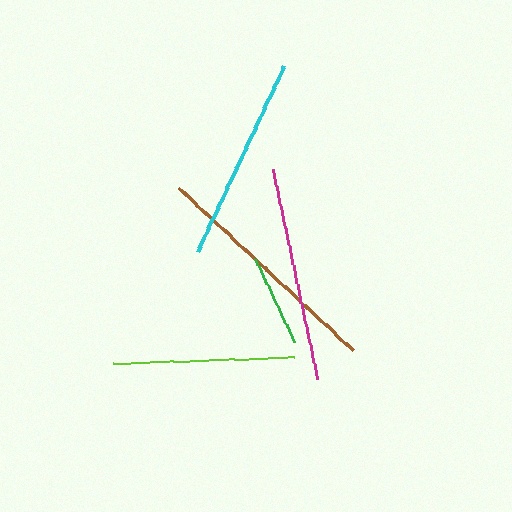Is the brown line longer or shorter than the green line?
The brown line is longer than the green line.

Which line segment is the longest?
The brown line is the longest at approximately 238 pixels.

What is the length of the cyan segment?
The cyan segment is approximately 205 pixels long.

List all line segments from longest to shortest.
From longest to shortest: brown, magenta, cyan, lime, green.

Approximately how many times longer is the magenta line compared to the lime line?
The magenta line is approximately 1.2 times the length of the lime line.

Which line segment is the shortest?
The green line is the shortest at approximately 93 pixels.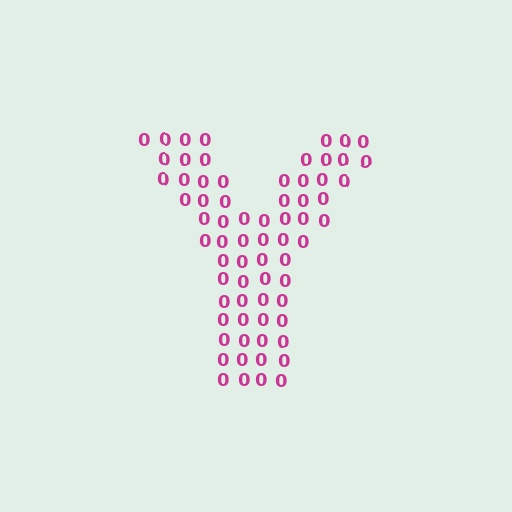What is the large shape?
The large shape is the letter Y.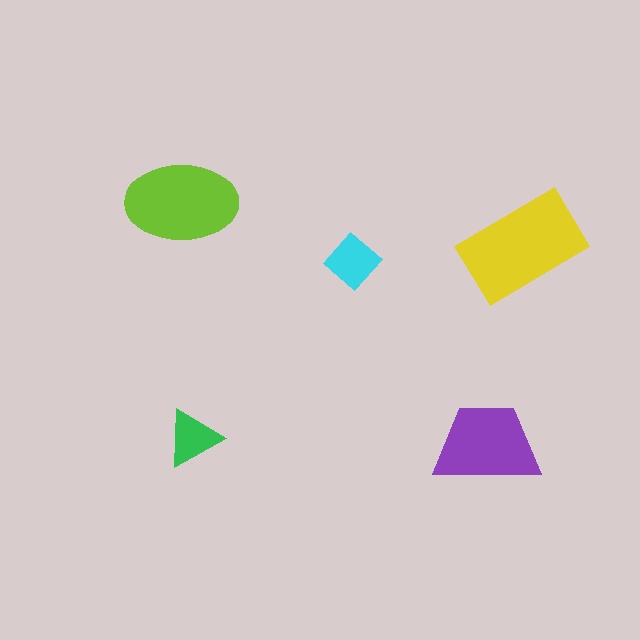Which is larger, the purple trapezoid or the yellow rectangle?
The yellow rectangle.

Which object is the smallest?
The green triangle.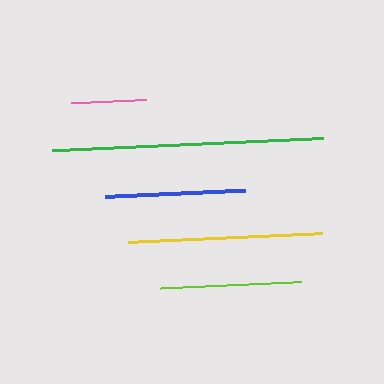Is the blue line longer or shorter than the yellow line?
The yellow line is longer than the blue line.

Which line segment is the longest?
The green line is the longest at approximately 271 pixels.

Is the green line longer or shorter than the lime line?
The green line is longer than the lime line.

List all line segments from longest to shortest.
From longest to shortest: green, yellow, lime, blue, pink.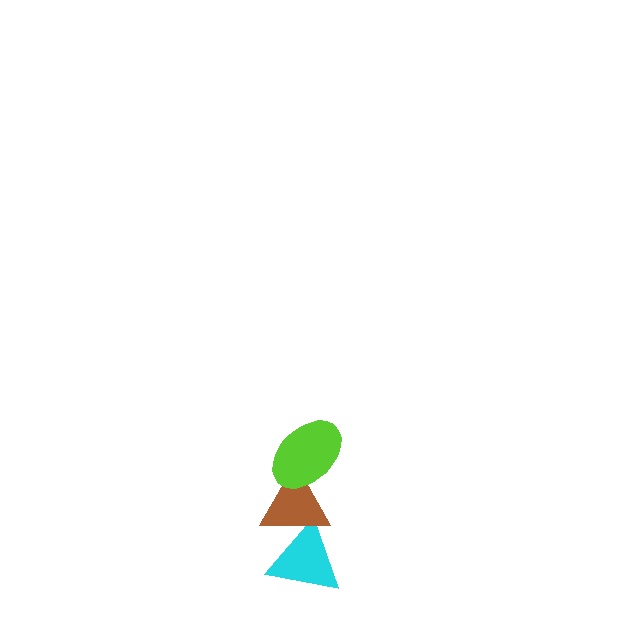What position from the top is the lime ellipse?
The lime ellipse is 1st from the top.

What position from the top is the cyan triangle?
The cyan triangle is 3rd from the top.